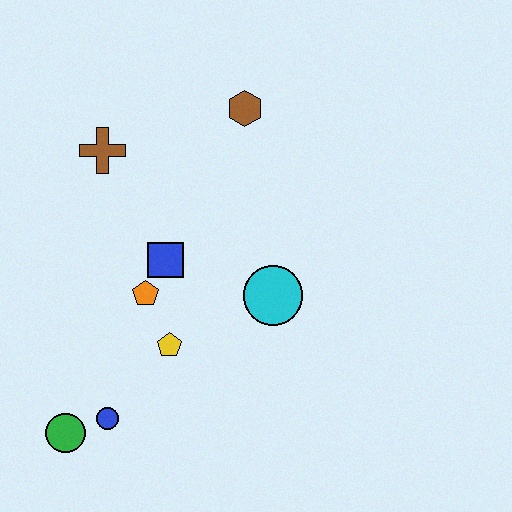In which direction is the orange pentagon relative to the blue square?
The orange pentagon is below the blue square.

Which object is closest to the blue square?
The orange pentagon is closest to the blue square.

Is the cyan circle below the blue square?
Yes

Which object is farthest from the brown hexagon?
The green circle is farthest from the brown hexagon.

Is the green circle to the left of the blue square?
Yes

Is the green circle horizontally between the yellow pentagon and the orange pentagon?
No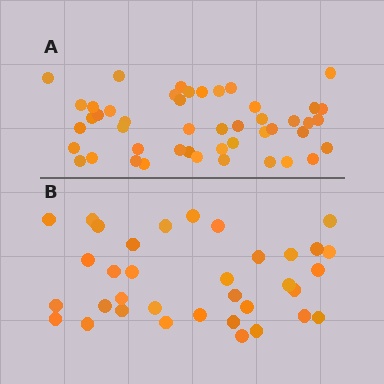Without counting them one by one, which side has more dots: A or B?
Region A (the top region) has more dots.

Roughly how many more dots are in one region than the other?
Region A has roughly 12 or so more dots than region B.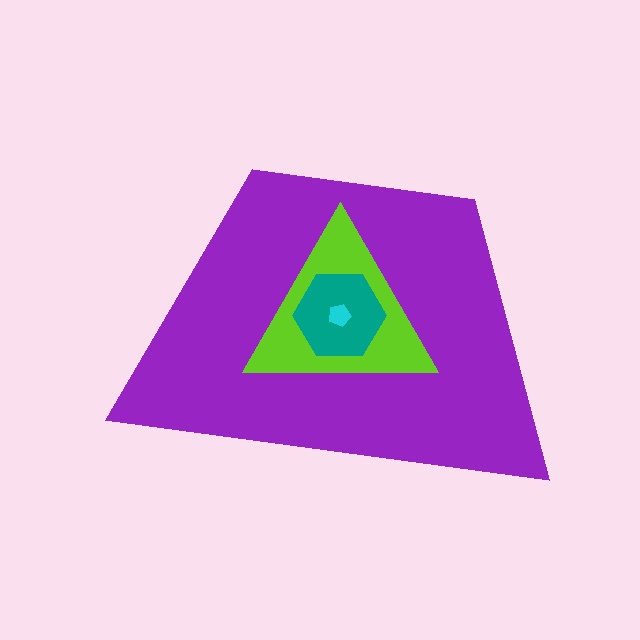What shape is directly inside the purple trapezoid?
The lime triangle.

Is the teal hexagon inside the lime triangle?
Yes.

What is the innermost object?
The cyan pentagon.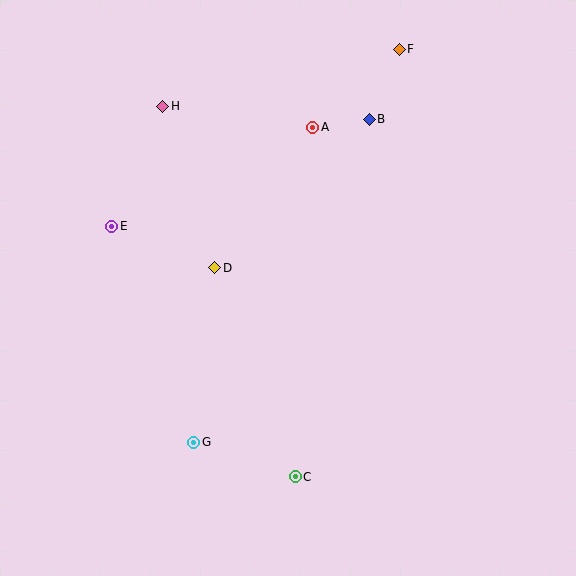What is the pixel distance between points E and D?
The distance between E and D is 111 pixels.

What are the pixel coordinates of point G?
Point G is at (194, 442).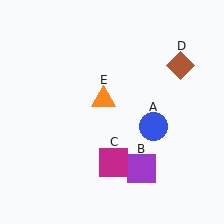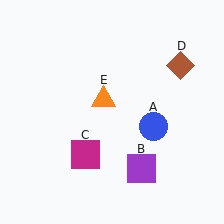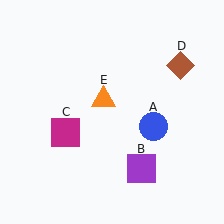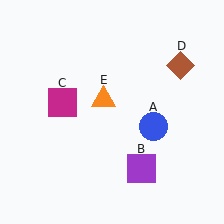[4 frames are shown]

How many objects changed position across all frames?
1 object changed position: magenta square (object C).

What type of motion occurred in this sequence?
The magenta square (object C) rotated clockwise around the center of the scene.